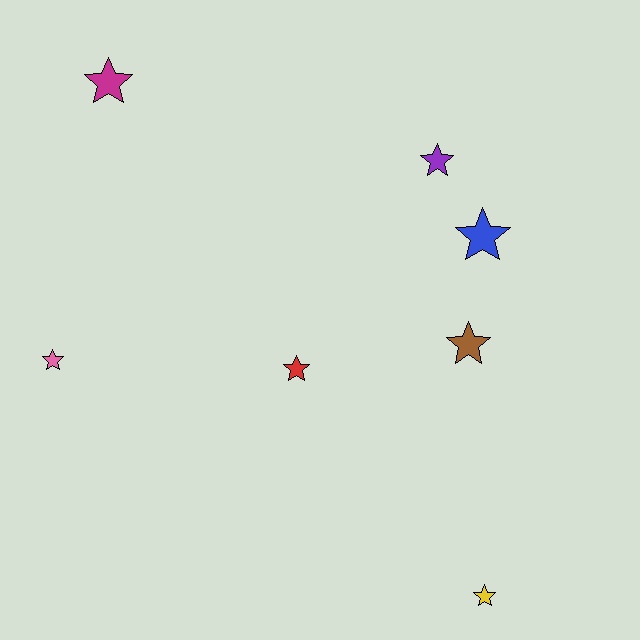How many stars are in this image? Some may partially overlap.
There are 7 stars.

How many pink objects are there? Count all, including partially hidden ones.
There is 1 pink object.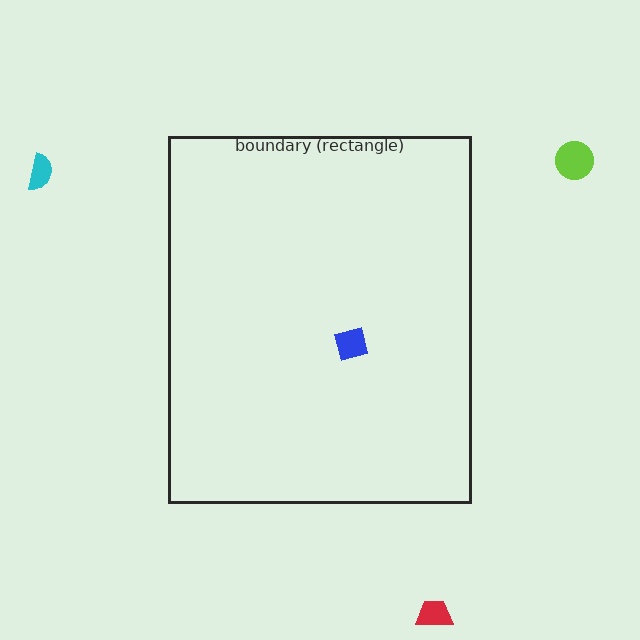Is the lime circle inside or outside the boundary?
Outside.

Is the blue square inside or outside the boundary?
Inside.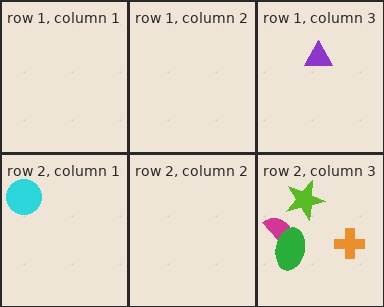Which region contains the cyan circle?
The row 2, column 1 region.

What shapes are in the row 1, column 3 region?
The purple triangle.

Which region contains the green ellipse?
The row 2, column 3 region.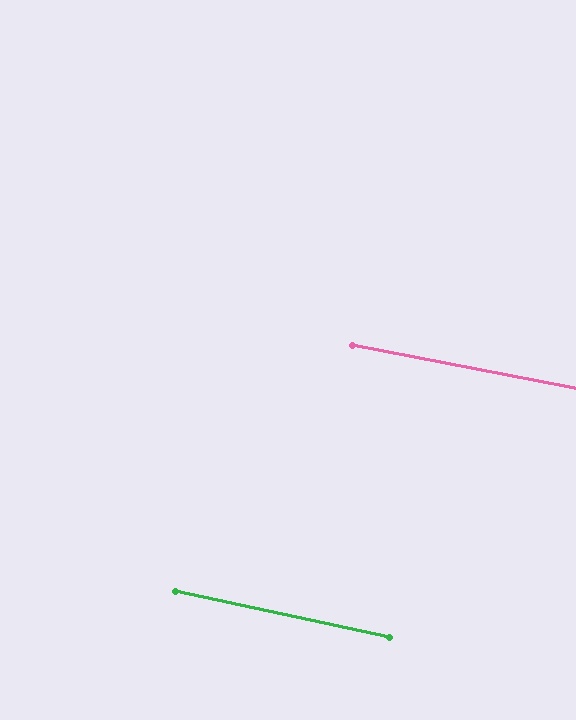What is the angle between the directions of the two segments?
Approximately 1 degree.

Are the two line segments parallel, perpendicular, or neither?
Parallel — their directions differ by only 1.3°.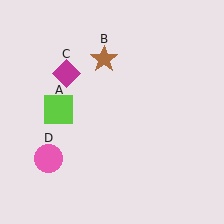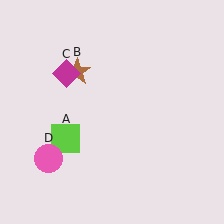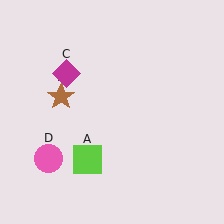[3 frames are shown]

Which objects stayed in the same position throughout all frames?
Magenta diamond (object C) and pink circle (object D) remained stationary.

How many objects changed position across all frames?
2 objects changed position: lime square (object A), brown star (object B).